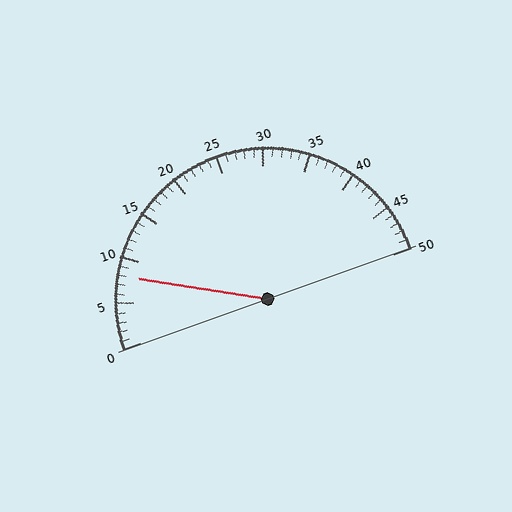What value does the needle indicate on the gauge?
The needle indicates approximately 8.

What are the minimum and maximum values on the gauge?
The gauge ranges from 0 to 50.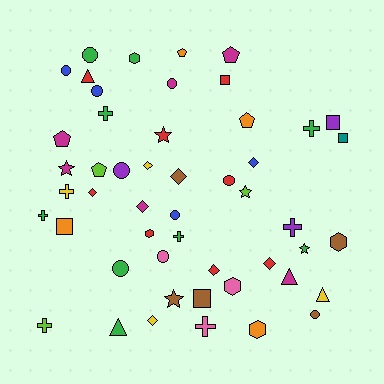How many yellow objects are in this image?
There are 4 yellow objects.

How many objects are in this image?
There are 50 objects.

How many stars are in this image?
There are 5 stars.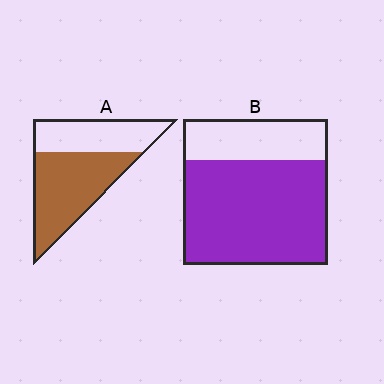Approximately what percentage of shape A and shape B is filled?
A is approximately 60% and B is approximately 70%.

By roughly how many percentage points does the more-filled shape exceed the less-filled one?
By roughly 10 percentage points (B over A).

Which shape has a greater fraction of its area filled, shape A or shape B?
Shape B.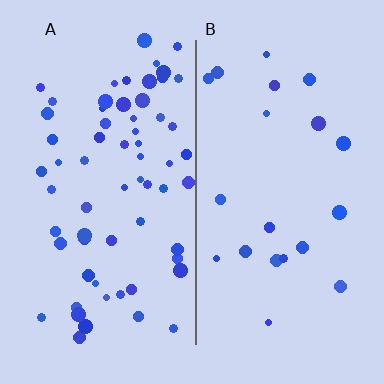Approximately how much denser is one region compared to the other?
Approximately 3.1× — region A over region B.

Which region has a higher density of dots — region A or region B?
A (the left).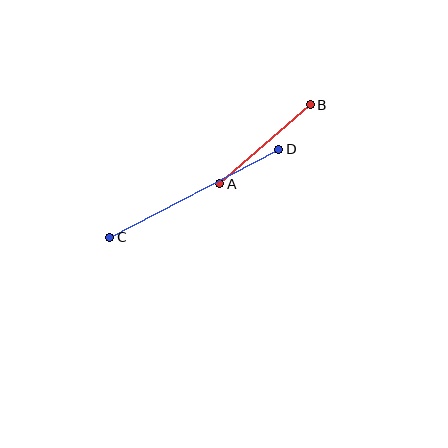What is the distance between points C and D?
The distance is approximately 191 pixels.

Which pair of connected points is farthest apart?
Points C and D are farthest apart.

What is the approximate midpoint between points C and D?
The midpoint is at approximately (194, 193) pixels.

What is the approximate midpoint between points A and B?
The midpoint is at approximately (265, 144) pixels.